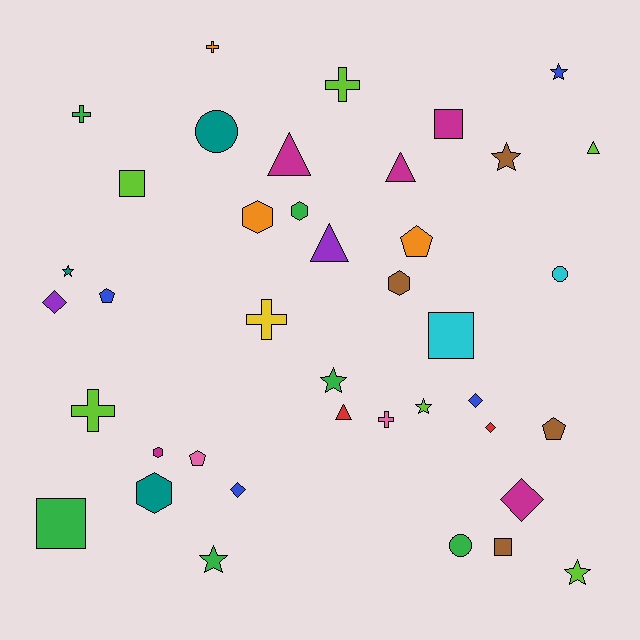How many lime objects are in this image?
There are 6 lime objects.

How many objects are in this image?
There are 40 objects.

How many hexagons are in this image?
There are 5 hexagons.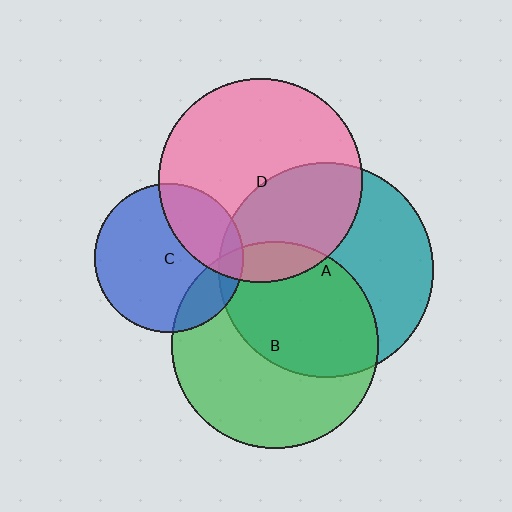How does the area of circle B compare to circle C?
Approximately 1.9 times.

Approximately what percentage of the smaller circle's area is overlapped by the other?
Approximately 30%.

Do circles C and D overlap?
Yes.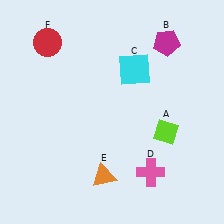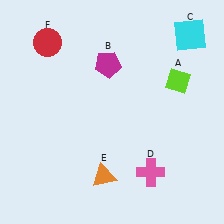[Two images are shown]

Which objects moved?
The objects that moved are: the lime diamond (A), the magenta pentagon (B), the cyan square (C).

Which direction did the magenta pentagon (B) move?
The magenta pentagon (B) moved left.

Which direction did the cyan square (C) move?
The cyan square (C) moved right.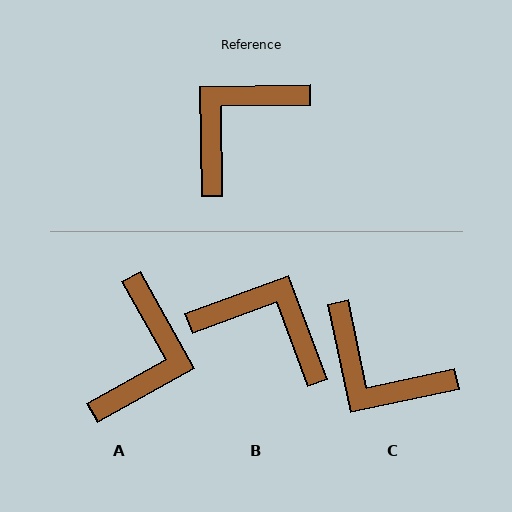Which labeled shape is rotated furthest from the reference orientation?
A, about 152 degrees away.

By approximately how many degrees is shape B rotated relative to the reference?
Approximately 70 degrees clockwise.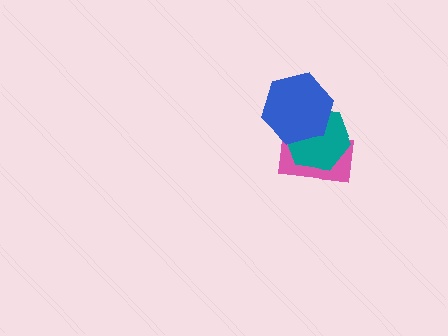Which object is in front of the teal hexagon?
The blue hexagon is in front of the teal hexagon.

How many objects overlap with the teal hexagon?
2 objects overlap with the teal hexagon.